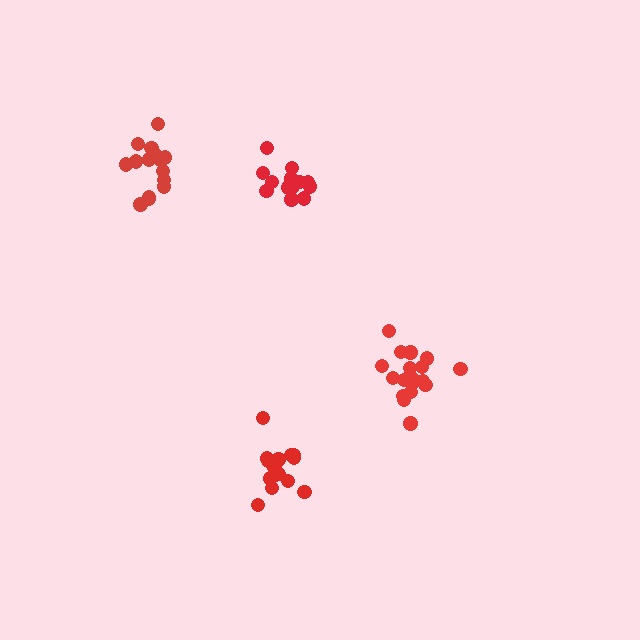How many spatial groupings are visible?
There are 4 spatial groupings.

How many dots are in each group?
Group 1: 16 dots, Group 2: 16 dots, Group 3: 17 dots, Group 4: 19 dots (68 total).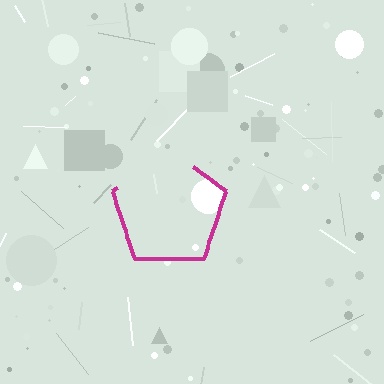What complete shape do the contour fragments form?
The contour fragments form a pentagon.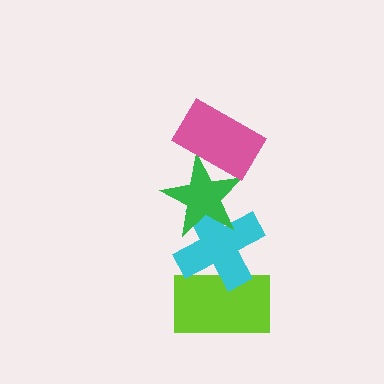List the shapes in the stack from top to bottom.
From top to bottom: the pink rectangle, the green star, the cyan cross, the lime rectangle.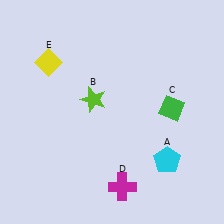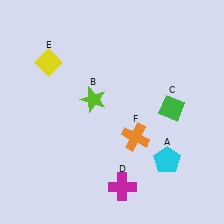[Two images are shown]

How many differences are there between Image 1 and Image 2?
There is 1 difference between the two images.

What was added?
An orange cross (F) was added in Image 2.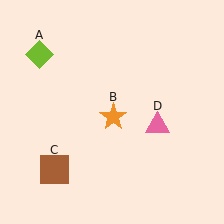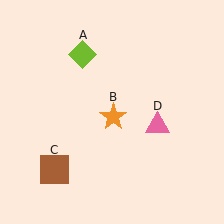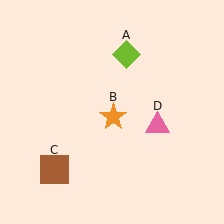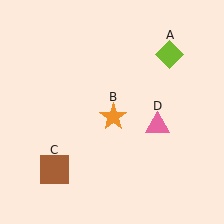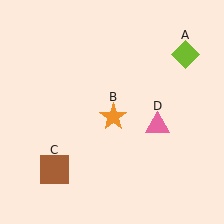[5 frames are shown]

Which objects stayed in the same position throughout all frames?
Orange star (object B) and brown square (object C) and pink triangle (object D) remained stationary.